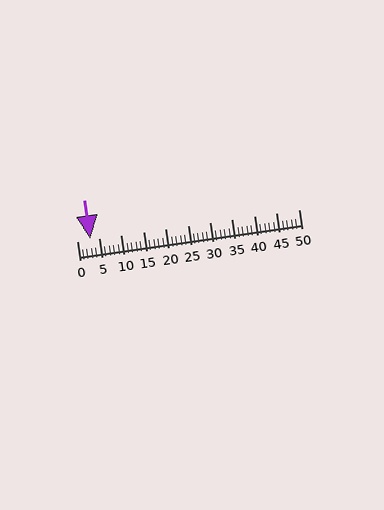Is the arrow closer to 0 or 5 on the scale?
The arrow is closer to 5.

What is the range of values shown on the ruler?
The ruler shows values from 0 to 50.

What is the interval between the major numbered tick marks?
The major tick marks are spaced 5 units apart.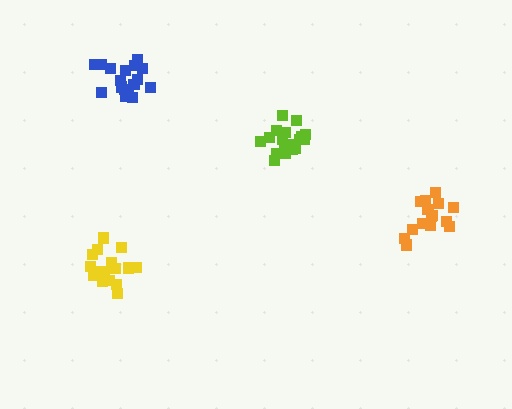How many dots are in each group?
Group 1: 16 dots, Group 2: 16 dots, Group 3: 20 dots, Group 4: 18 dots (70 total).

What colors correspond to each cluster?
The clusters are colored: orange, yellow, blue, lime.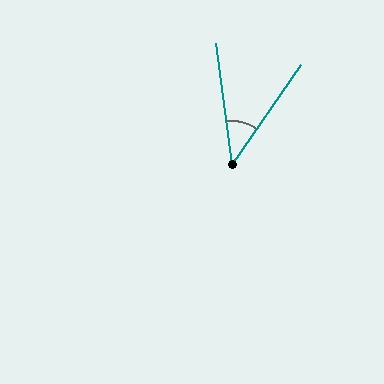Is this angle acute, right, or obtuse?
It is acute.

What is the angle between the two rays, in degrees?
Approximately 42 degrees.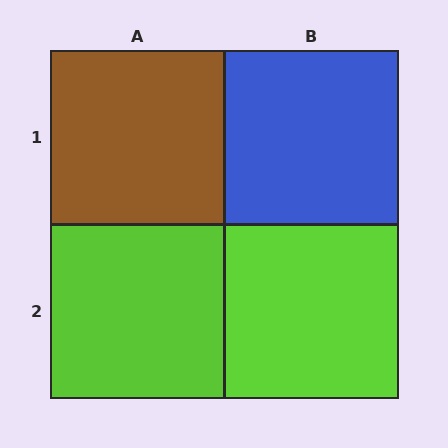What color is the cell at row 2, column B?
Lime.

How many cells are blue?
1 cell is blue.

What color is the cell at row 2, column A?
Lime.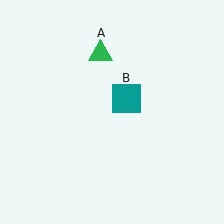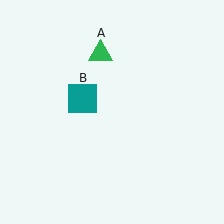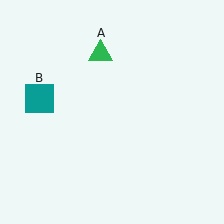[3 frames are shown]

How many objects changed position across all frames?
1 object changed position: teal square (object B).